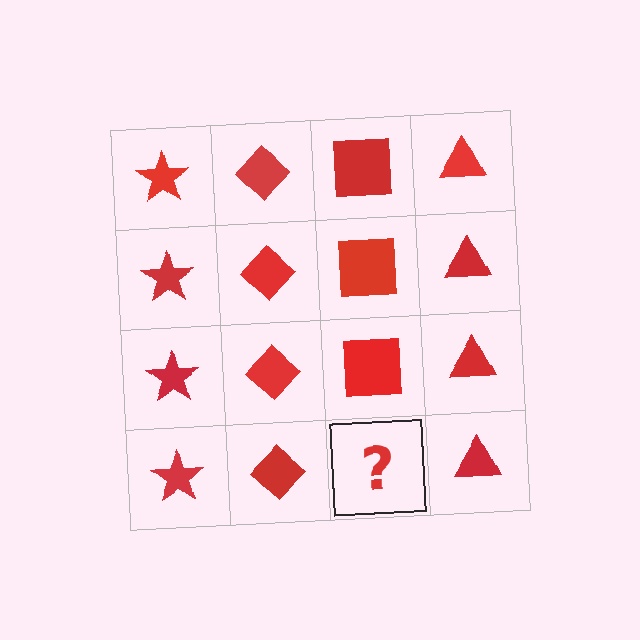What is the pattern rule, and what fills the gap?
The rule is that each column has a consistent shape. The gap should be filled with a red square.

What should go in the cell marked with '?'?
The missing cell should contain a red square.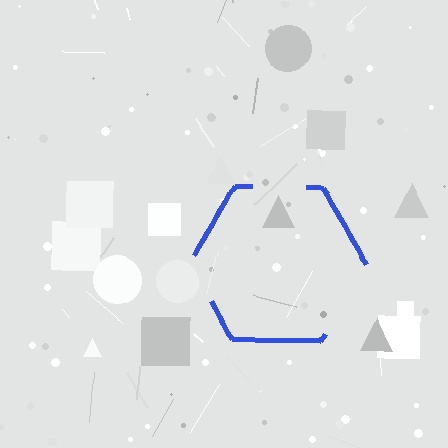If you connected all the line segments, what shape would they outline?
They would outline a hexagon.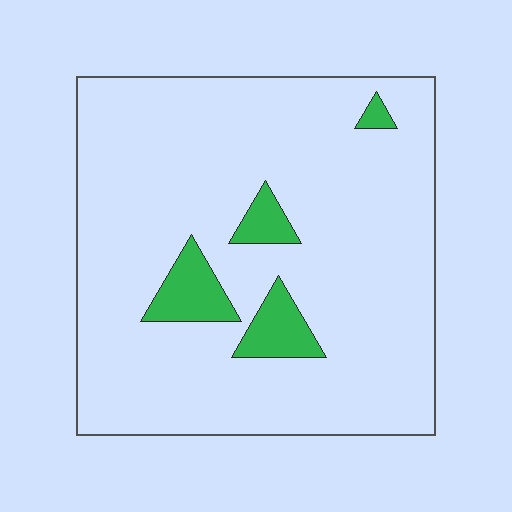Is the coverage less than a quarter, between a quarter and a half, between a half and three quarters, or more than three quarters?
Less than a quarter.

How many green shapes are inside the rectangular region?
4.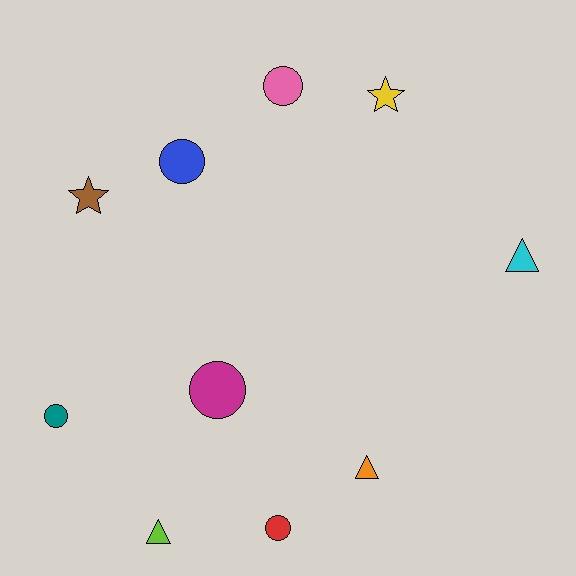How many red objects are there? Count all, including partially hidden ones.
There is 1 red object.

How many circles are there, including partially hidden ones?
There are 5 circles.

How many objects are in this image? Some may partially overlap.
There are 10 objects.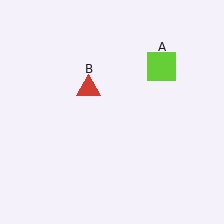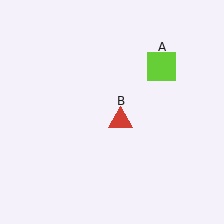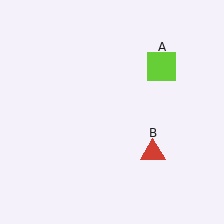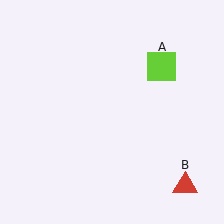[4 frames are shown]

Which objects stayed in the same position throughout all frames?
Lime square (object A) remained stationary.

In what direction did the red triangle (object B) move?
The red triangle (object B) moved down and to the right.